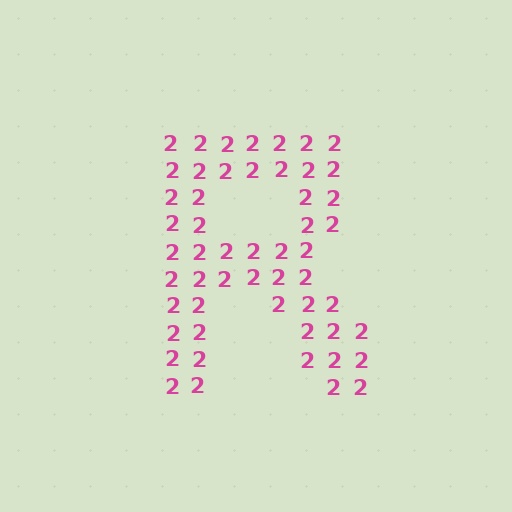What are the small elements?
The small elements are digit 2's.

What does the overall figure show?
The overall figure shows the letter R.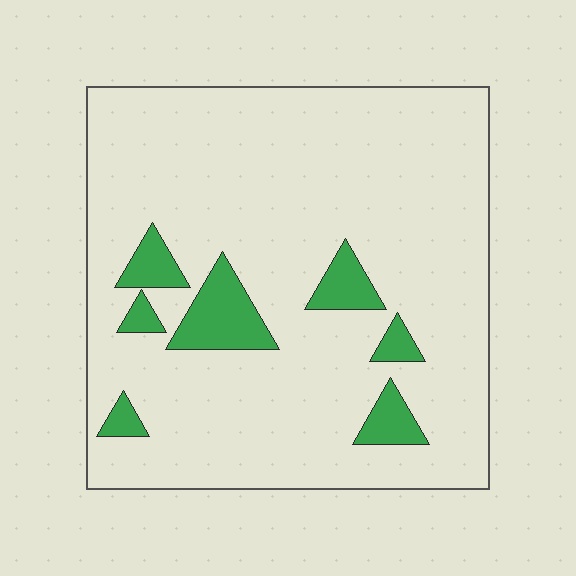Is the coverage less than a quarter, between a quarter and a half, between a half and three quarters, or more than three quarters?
Less than a quarter.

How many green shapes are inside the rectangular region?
7.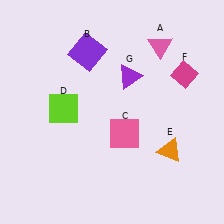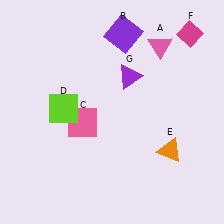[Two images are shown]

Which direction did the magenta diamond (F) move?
The magenta diamond (F) moved up.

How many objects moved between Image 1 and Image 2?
3 objects moved between the two images.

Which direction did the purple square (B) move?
The purple square (B) moved right.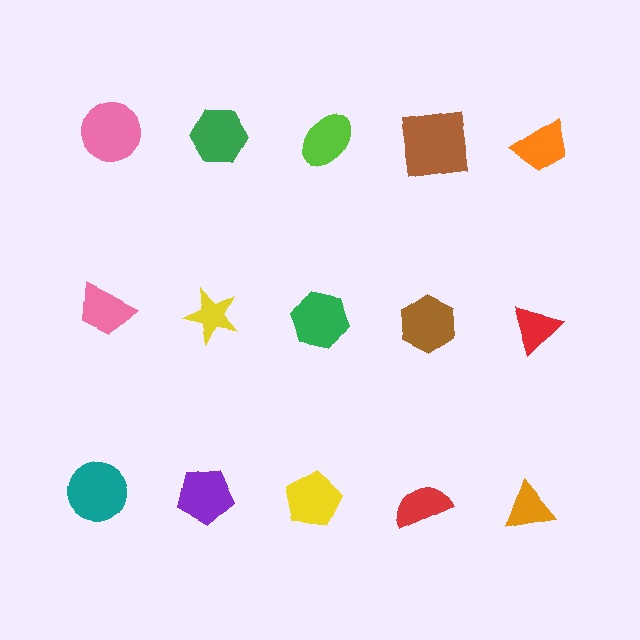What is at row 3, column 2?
A purple pentagon.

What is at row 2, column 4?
A brown hexagon.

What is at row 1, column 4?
A brown square.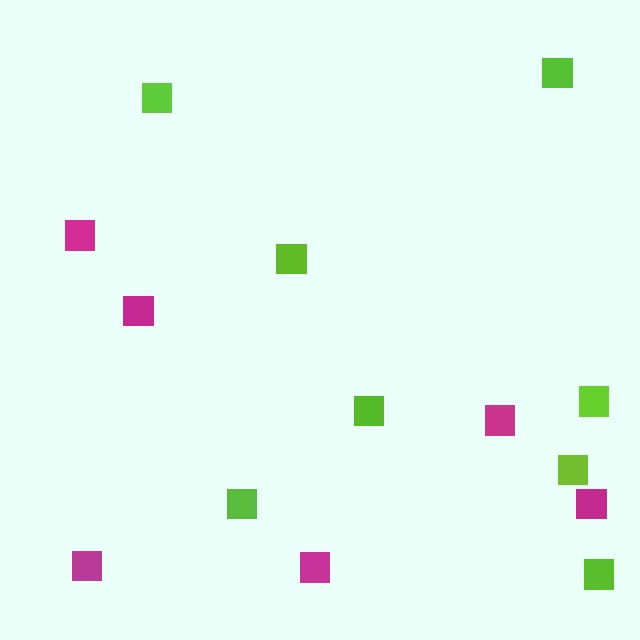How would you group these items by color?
There are 2 groups: one group of lime squares (8) and one group of magenta squares (6).